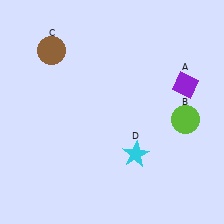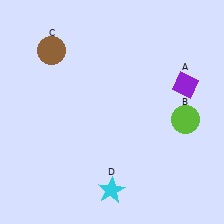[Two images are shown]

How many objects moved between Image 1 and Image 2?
1 object moved between the two images.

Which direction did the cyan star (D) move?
The cyan star (D) moved down.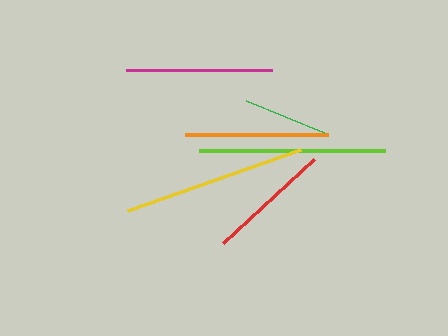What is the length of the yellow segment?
The yellow segment is approximately 183 pixels long.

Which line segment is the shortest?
The green line is the shortest at approximately 84 pixels.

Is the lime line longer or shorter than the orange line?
The lime line is longer than the orange line.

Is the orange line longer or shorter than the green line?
The orange line is longer than the green line.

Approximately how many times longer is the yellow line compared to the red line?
The yellow line is approximately 1.5 times the length of the red line.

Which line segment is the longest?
The lime line is the longest at approximately 186 pixels.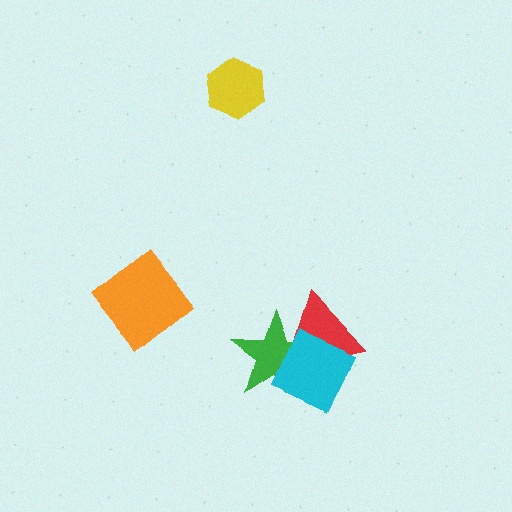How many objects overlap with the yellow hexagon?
0 objects overlap with the yellow hexagon.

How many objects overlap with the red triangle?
2 objects overlap with the red triangle.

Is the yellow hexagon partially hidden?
No, no other shape covers it.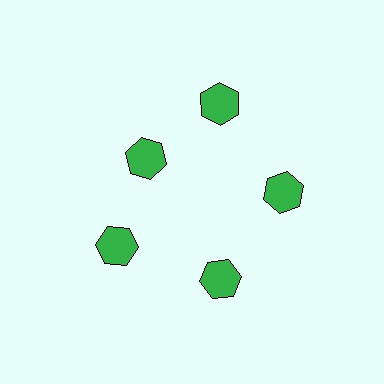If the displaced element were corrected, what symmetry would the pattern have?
It would have 5-fold rotational symmetry — the pattern would map onto itself every 72 degrees.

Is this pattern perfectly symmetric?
No. The 5 green hexagons are arranged in a ring, but one element near the 10 o'clock position is pulled inward toward the center, breaking the 5-fold rotational symmetry.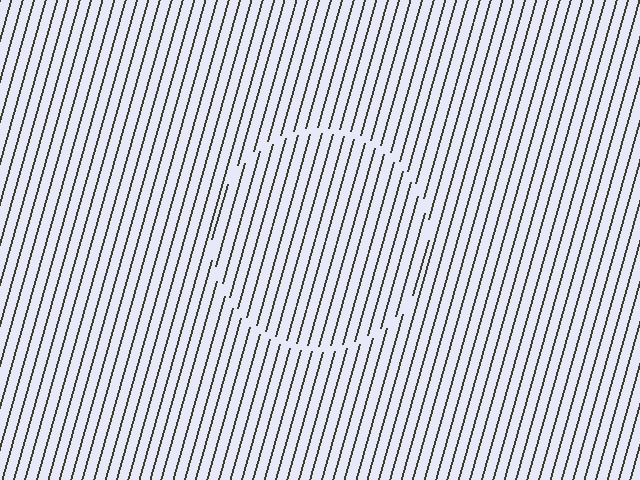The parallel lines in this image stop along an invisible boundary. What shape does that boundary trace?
An illusory circle. The interior of the shape contains the same grating, shifted by half a period — the contour is defined by the phase discontinuity where line-ends from the inner and outer gratings abut.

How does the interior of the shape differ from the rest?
The interior of the shape contains the same grating, shifted by half a period — the contour is defined by the phase discontinuity where line-ends from the inner and outer gratings abut.